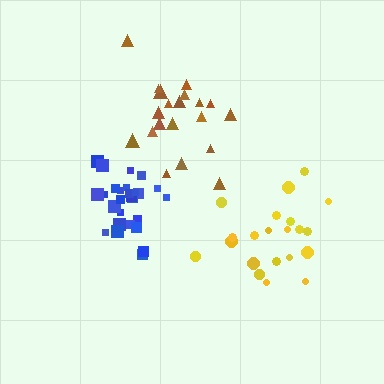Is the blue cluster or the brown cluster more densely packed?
Blue.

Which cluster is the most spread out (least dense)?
Brown.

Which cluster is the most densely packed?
Blue.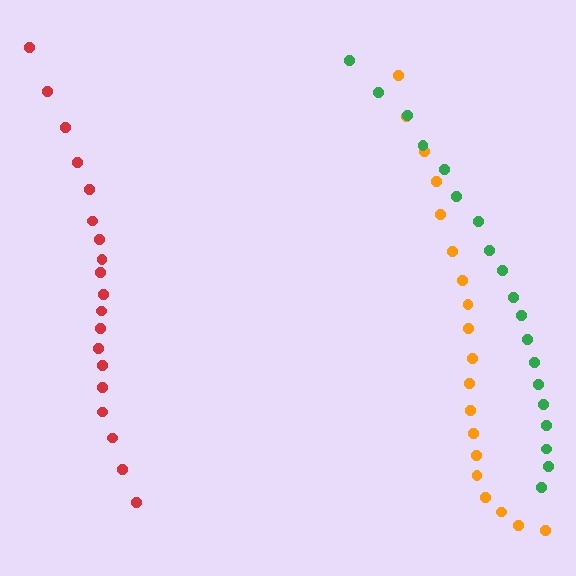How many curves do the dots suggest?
There are 3 distinct paths.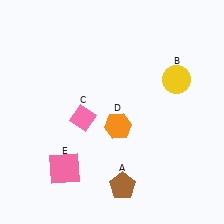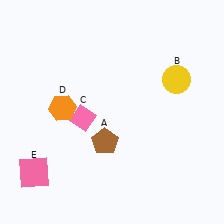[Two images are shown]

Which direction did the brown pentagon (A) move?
The brown pentagon (A) moved up.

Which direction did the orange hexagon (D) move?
The orange hexagon (D) moved left.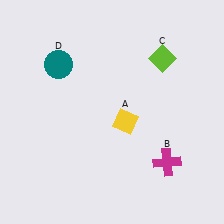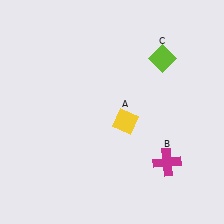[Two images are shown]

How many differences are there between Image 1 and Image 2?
There is 1 difference between the two images.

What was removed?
The teal circle (D) was removed in Image 2.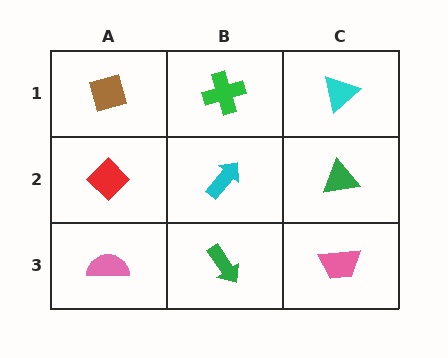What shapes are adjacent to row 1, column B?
A cyan arrow (row 2, column B), a brown diamond (row 1, column A), a cyan triangle (row 1, column C).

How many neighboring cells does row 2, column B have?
4.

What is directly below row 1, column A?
A red diamond.